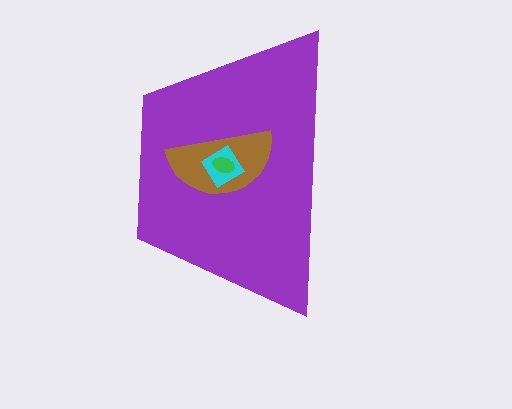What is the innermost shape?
The green ellipse.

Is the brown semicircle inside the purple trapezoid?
Yes.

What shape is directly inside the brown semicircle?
The cyan diamond.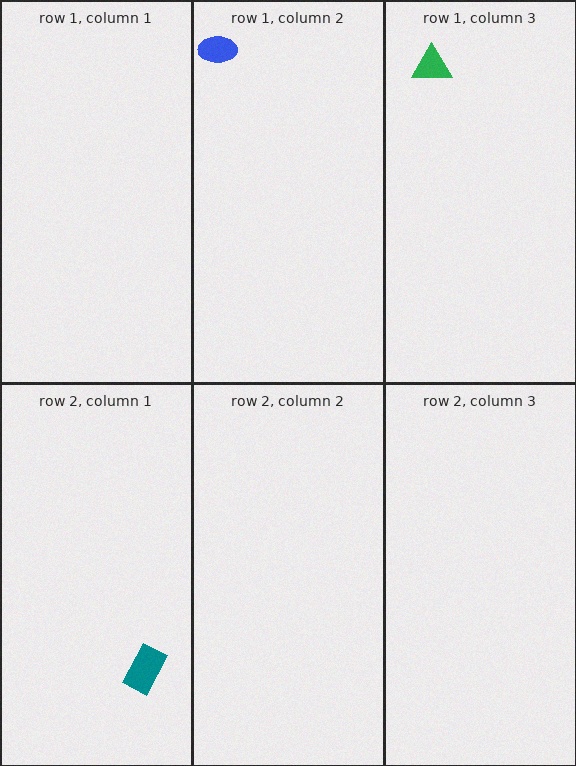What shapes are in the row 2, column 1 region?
The teal rectangle.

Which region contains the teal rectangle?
The row 2, column 1 region.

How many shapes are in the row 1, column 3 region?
1.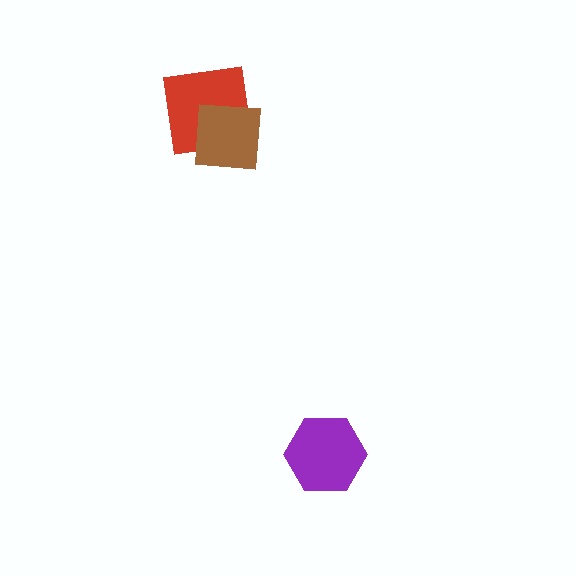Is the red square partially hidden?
Yes, it is partially covered by another shape.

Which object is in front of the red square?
The brown square is in front of the red square.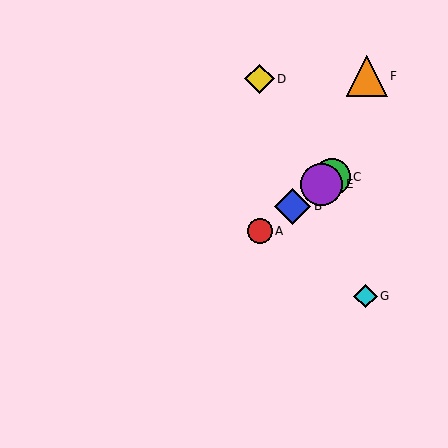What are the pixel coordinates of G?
Object G is at (366, 296).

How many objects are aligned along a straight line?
4 objects (A, B, C, E) are aligned along a straight line.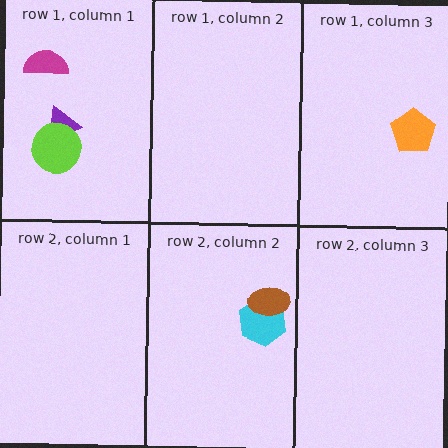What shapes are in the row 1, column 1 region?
The magenta semicircle, the purple triangle, the lime circle.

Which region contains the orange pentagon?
The row 1, column 3 region.